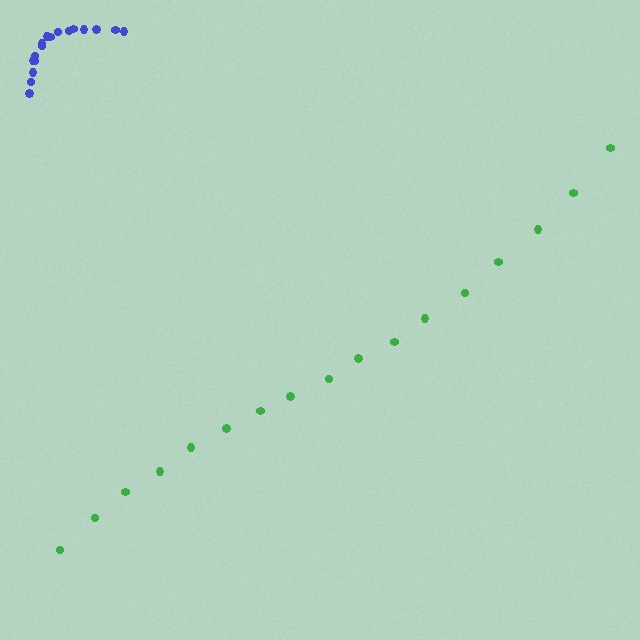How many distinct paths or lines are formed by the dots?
There are 2 distinct paths.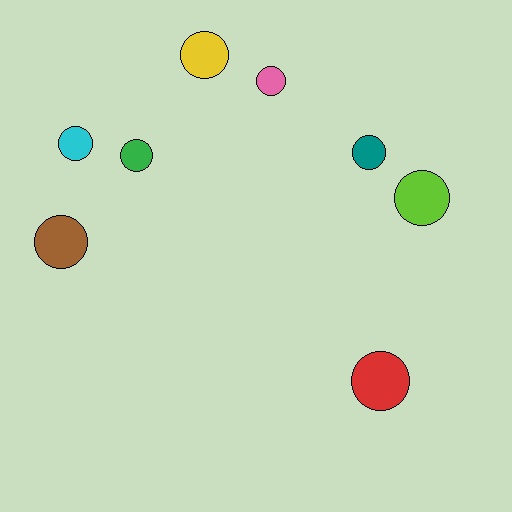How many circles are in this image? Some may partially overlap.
There are 8 circles.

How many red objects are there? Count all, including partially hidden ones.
There is 1 red object.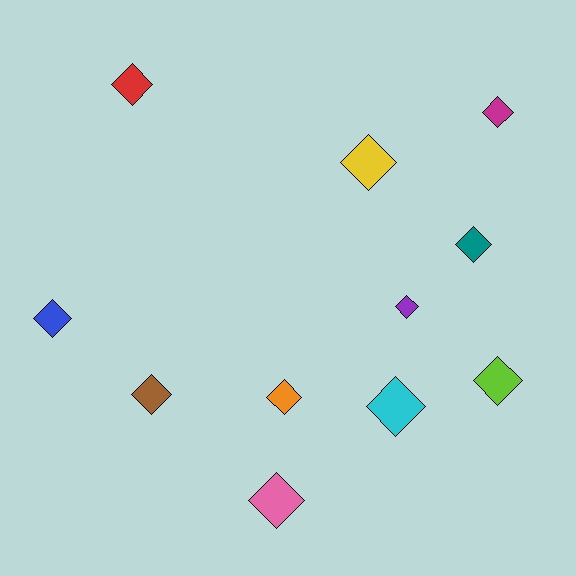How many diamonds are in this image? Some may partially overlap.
There are 11 diamonds.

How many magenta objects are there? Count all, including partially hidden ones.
There is 1 magenta object.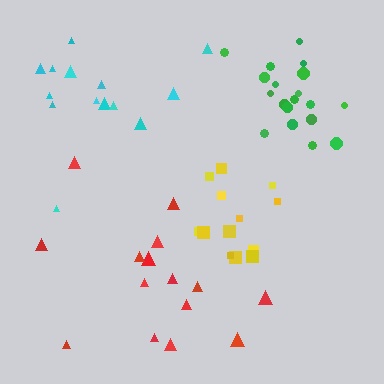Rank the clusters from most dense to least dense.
green, yellow, red, cyan.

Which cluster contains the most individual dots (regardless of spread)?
Green (19).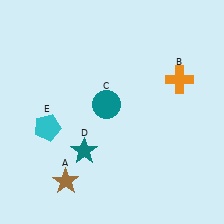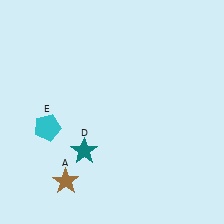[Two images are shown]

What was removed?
The teal circle (C), the orange cross (B) were removed in Image 2.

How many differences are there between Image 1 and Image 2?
There are 2 differences between the two images.